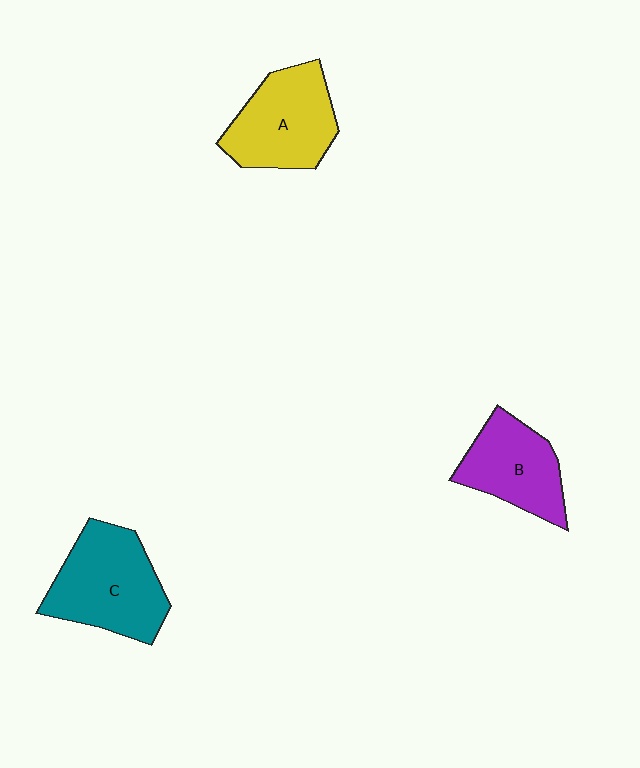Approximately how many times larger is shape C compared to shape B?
Approximately 1.3 times.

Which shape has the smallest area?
Shape B (purple).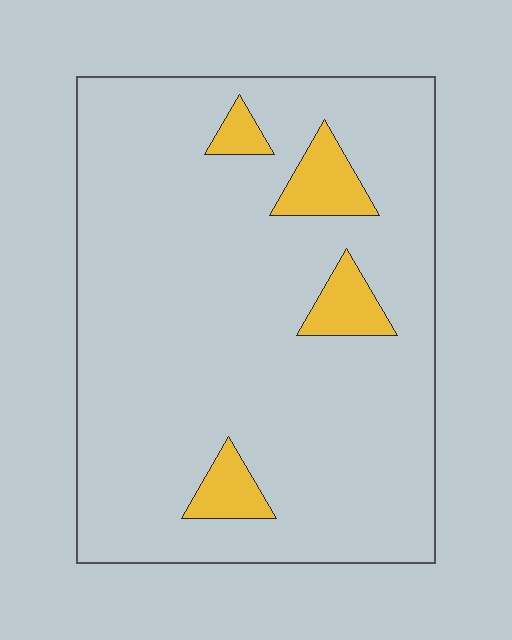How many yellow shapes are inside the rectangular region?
4.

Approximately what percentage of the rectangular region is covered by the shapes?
Approximately 10%.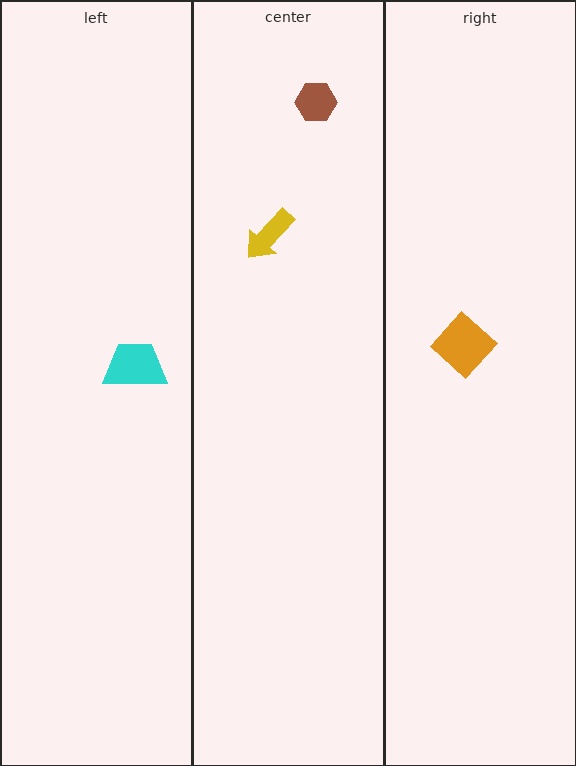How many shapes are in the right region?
1.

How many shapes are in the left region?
1.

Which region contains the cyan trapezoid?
The left region.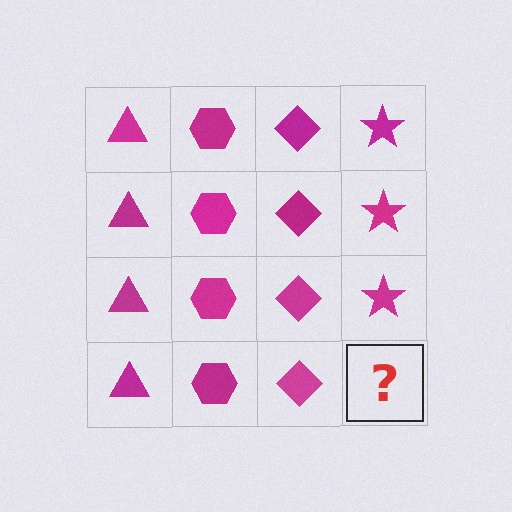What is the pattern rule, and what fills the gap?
The rule is that each column has a consistent shape. The gap should be filled with a magenta star.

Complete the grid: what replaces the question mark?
The question mark should be replaced with a magenta star.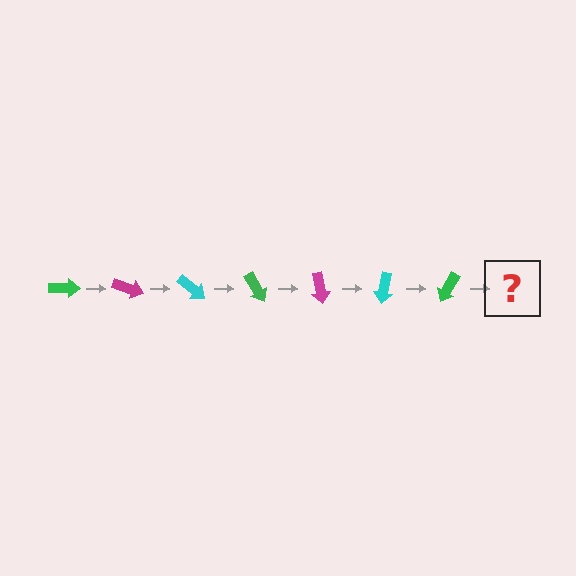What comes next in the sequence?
The next element should be a magenta arrow, rotated 140 degrees from the start.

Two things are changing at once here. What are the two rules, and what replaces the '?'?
The two rules are that it rotates 20 degrees each step and the color cycles through green, magenta, and cyan. The '?' should be a magenta arrow, rotated 140 degrees from the start.